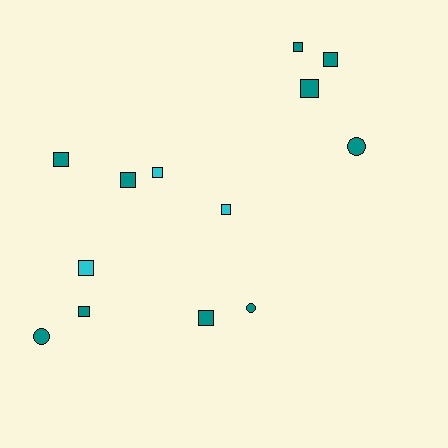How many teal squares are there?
There are 7 teal squares.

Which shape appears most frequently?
Square, with 10 objects.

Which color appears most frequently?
Teal, with 10 objects.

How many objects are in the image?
There are 13 objects.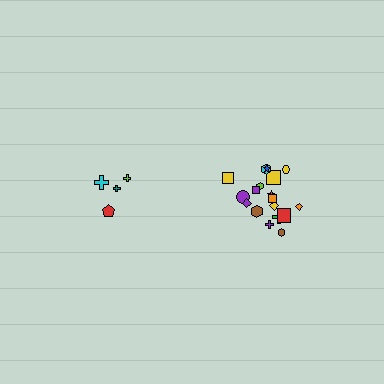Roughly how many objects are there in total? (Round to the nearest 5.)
Roughly 20 objects in total.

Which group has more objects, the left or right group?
The right group.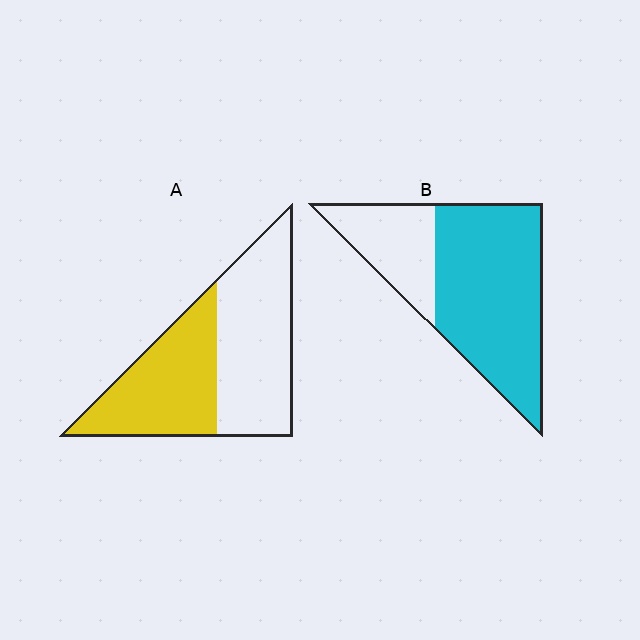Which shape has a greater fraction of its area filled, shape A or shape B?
Shape B.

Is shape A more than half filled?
No.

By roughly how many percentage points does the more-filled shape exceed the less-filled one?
By roughly 25 percentage points (B over A).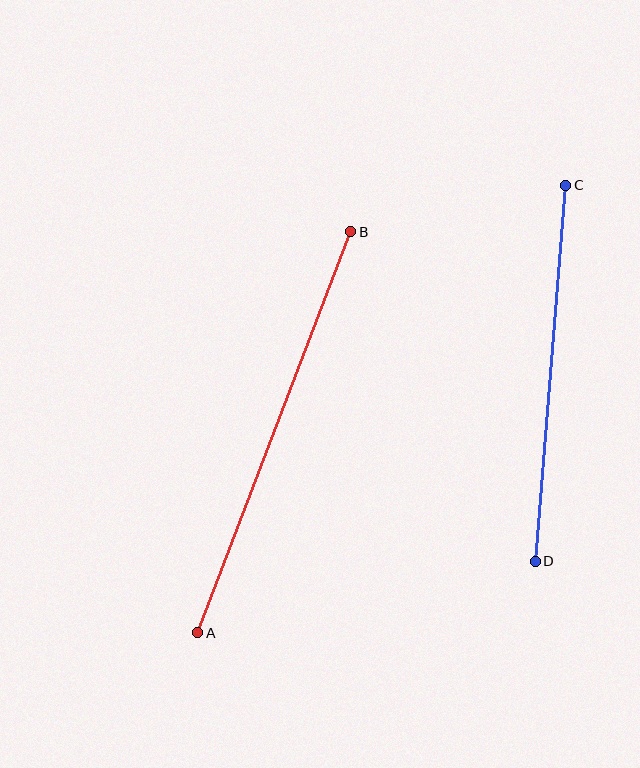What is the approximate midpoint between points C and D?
The midpoint is at approximately (551, 373) pixels.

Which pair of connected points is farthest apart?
Points A and B are farthest apart.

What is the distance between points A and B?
The distance is approximately 429 pixels.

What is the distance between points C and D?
The distance is approximately 377 pixels.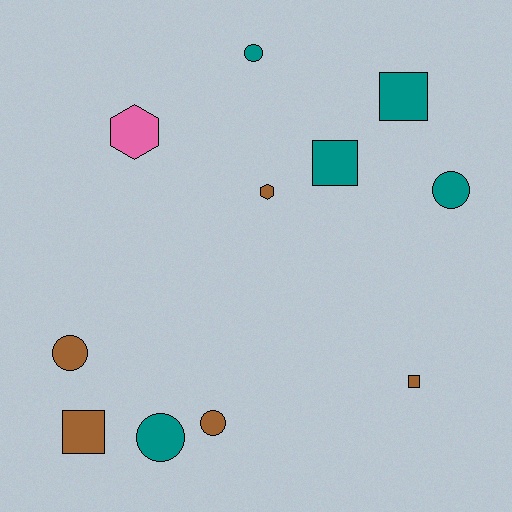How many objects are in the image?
There are 11 objects.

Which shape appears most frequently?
Circle, with 5 objects.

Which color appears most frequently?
Teal, with 5 objects.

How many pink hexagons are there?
There is 1 pink hexagon.